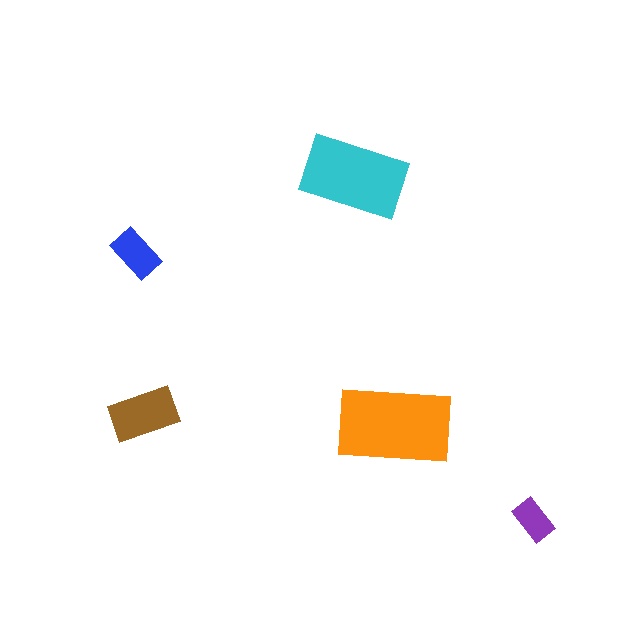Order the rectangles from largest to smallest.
the orange one, the cyan one, the brown one, the blue one, the purple one.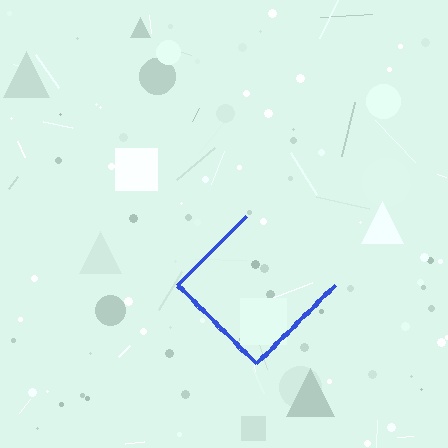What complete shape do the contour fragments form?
The contour fragments form a diamond.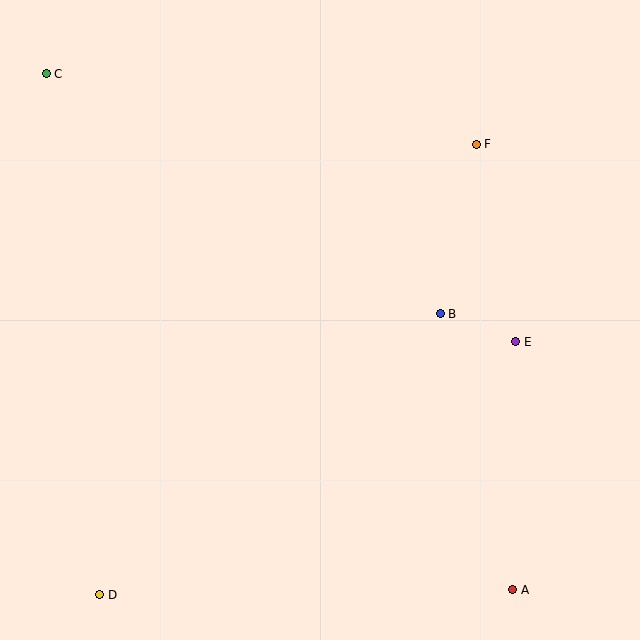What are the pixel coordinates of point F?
Point F is at (476, 144).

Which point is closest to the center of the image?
Point B at (440, 314) is closest to the center.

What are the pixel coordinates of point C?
Point C is at (46, 74).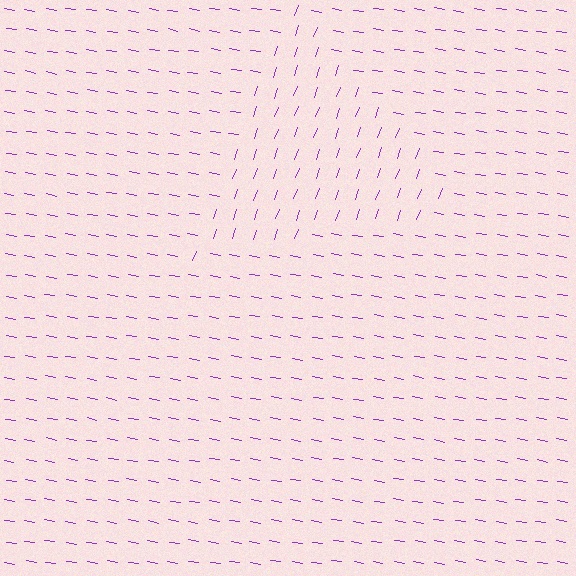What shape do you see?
I see a triangle.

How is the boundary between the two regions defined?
The boundary is defined purely by a change in line orientation (approximately 79 degrees difference). All lines are the same color and thickness.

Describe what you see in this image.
The image is filled with small purple line segments. A triangle region in the image has lines oriented differently from the surrounding lines, creating a visible texture boundary.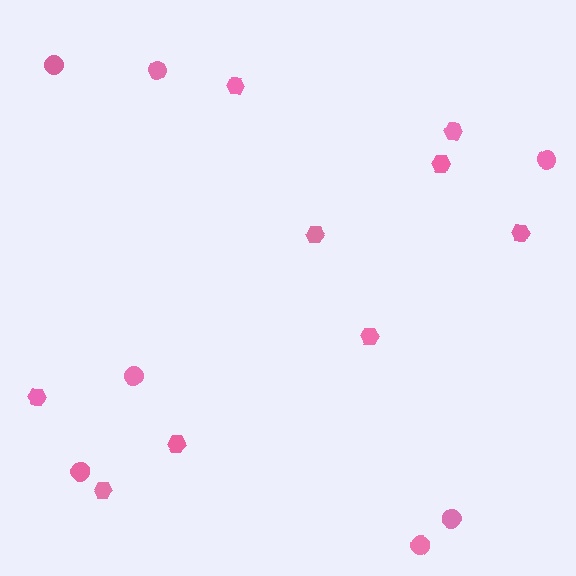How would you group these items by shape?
There are 2 groups: one group of hexagons (9) and one group of circles (7).